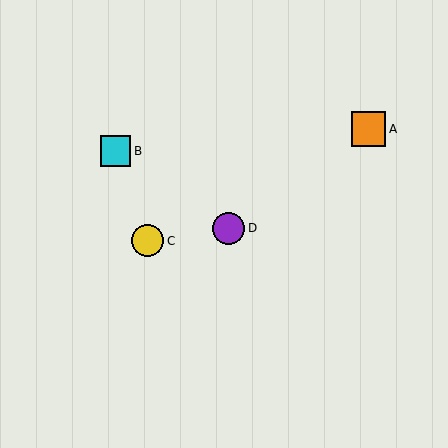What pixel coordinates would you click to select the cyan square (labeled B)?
Click at (116, 151) to select the cyan square B.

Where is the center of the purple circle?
The center of the purple circle is at (229, 228).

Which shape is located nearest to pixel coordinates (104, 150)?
The cyan square (labeled B) at (116, 151) is nearest to that location.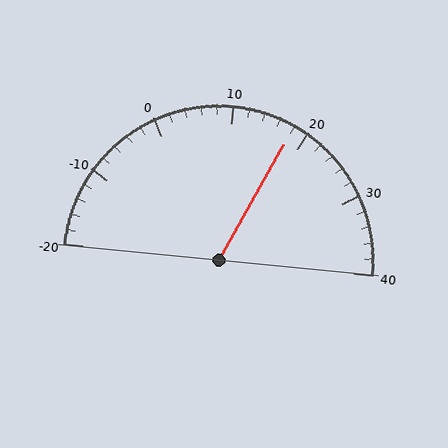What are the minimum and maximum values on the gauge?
The gauge ranges from -20 to 40.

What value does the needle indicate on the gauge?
The needle indicates approximately 18.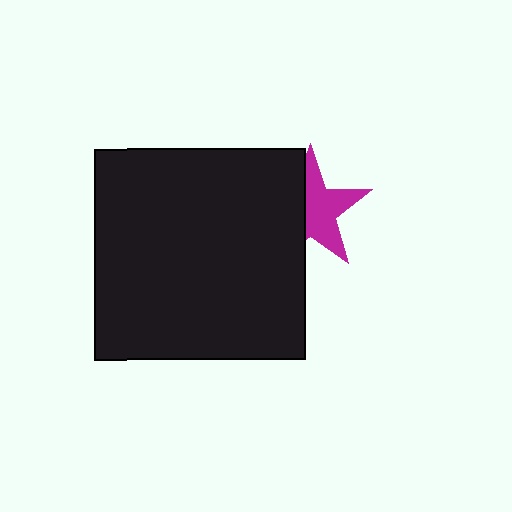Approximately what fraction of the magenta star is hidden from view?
Roughly 42% of the magenta star is hidden behind the black square.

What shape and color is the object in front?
The object in front is a black square.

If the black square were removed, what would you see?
You would see the complete magenta star.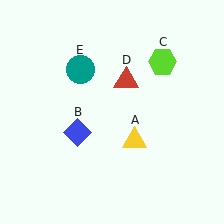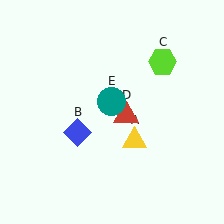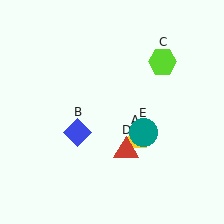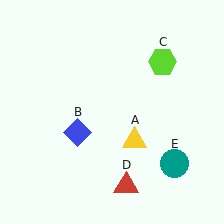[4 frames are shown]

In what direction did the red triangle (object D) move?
The red triangle (object D) moved down.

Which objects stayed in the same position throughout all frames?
Yellow triangle (object A) and blue diamond (object B) and lime hexagon (object C) remained stationary.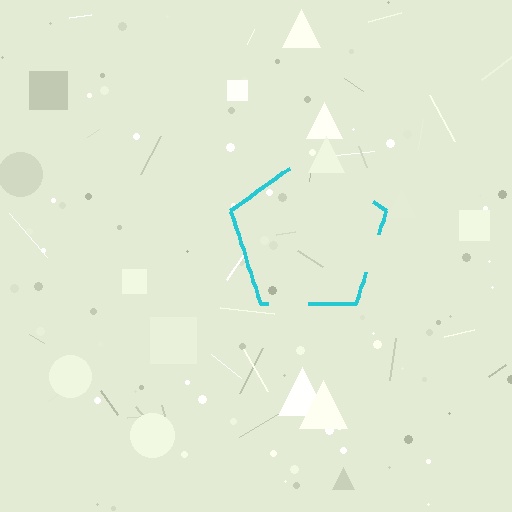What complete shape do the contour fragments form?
The contour fragments form a pentagon.